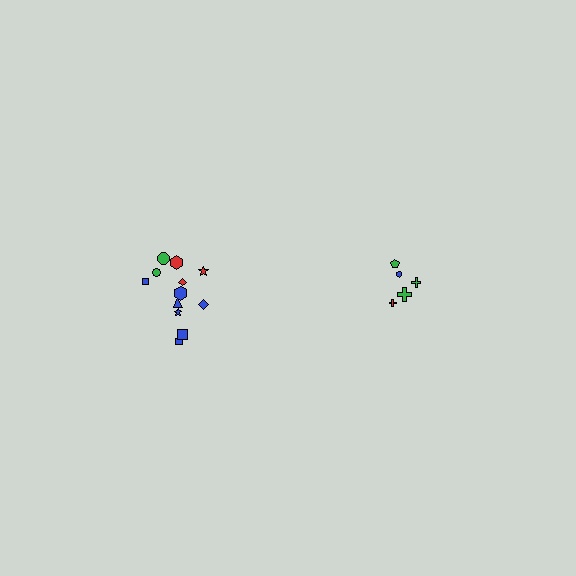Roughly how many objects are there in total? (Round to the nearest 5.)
Roughly 15 objects in total.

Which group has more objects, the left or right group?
The left group.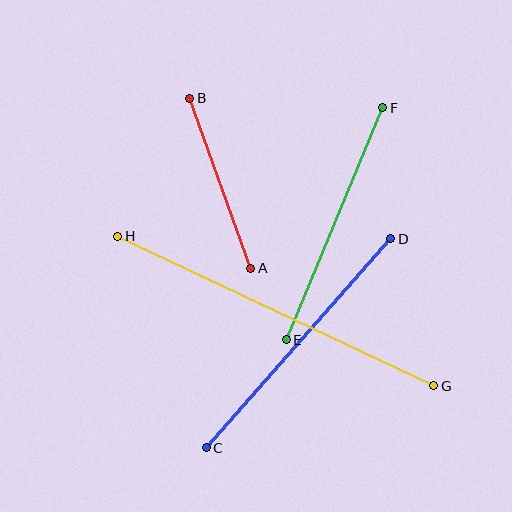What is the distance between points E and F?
The distance is approximately 251 pixels.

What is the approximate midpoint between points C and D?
The midpoint is at approximately (298, 343) pixels.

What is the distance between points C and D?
The distance is approximately 279 pixels.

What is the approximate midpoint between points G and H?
The midpoint is at approximately (276, 311) pixels.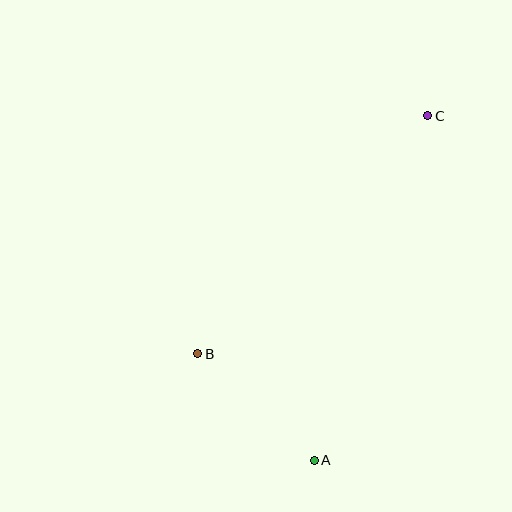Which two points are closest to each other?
Points A and B are closest to each other.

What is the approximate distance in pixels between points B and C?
The distance between B and C is approximately 331 pixels.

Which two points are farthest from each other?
Points A and C are farthest from each other.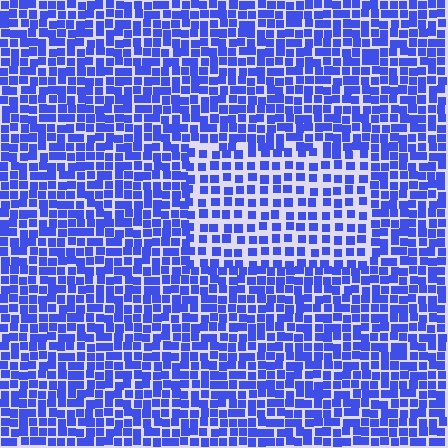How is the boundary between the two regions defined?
The boundary is defined by a change in element density (approximately 1.7x ratio). All elements are the same color, size, and shape.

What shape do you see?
I see a rectangle.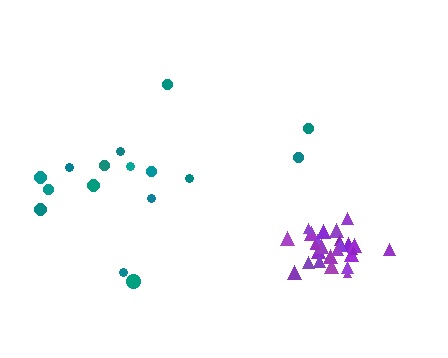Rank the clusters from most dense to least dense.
purple, teal.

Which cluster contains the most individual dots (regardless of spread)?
Purple (25).